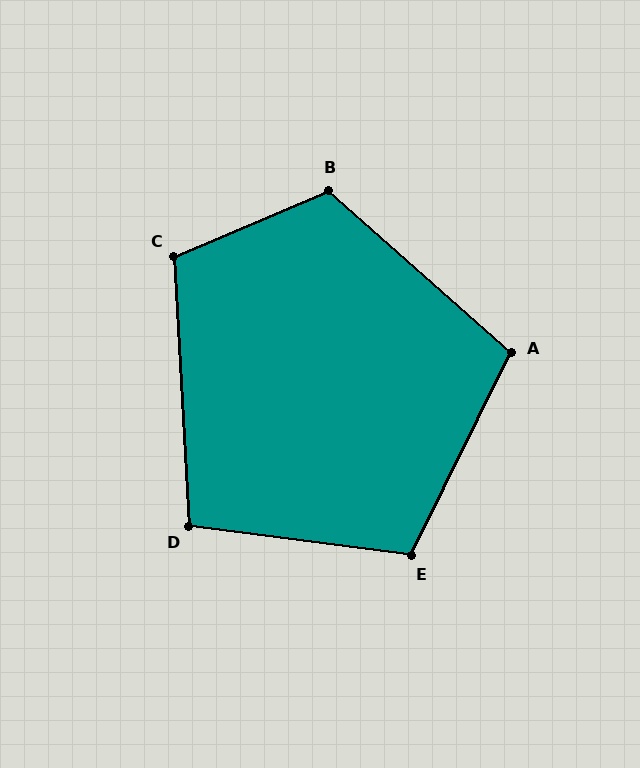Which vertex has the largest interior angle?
B, at approximately 115 degrees.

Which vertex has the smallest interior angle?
D, at approximately 100 degrees.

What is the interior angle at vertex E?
Approximately 109 degrees (obtuse).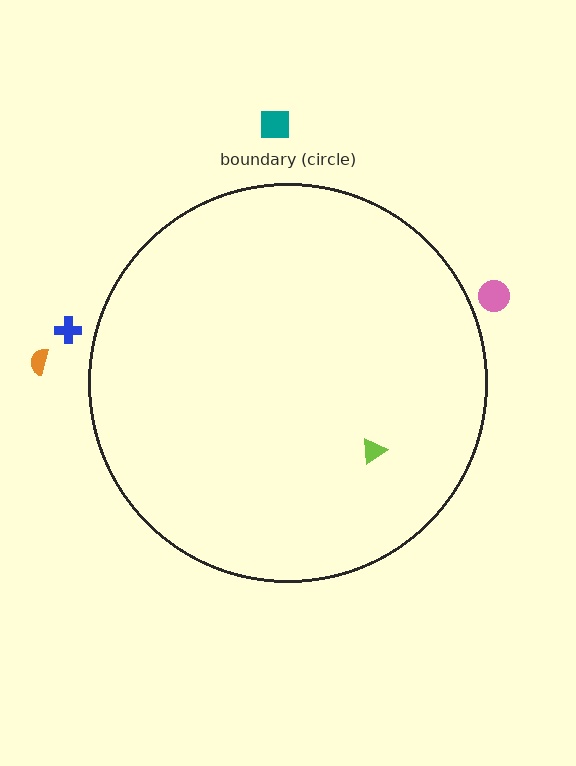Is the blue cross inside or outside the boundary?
Outside.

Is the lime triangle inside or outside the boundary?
Inside.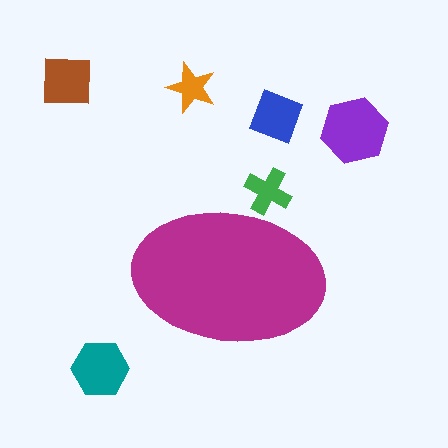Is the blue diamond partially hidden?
No, the blue diamond is fully visible.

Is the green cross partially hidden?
Yes, the green cross is partially hidden behind the magenta ellipse.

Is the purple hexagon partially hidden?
No, the purple hexagon is fully visible.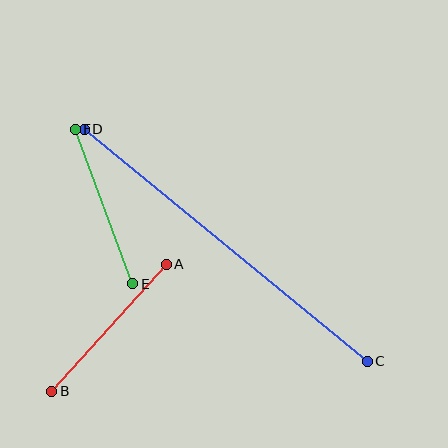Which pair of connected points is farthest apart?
Points C and D are farthest apart.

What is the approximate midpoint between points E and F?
The midpoint is at approximately (104, 207) pixels.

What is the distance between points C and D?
The distance is approximately 366 pixels.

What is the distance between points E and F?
The distance is approximately 165 pixels.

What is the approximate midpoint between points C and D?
The midpoint is at approximately (226, 245) pixels.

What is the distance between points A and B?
The distance is approximately 171 pixels.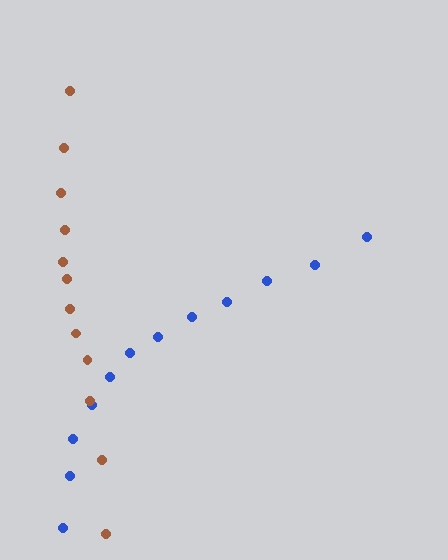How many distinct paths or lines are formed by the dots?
There are 2 distinct paths.